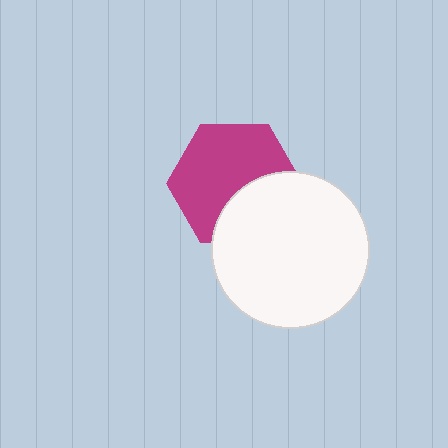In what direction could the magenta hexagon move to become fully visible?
The magenta hexagon could move up. That would shift it out from behind the white circle entirely.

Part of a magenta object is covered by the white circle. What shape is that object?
It is a hexagon.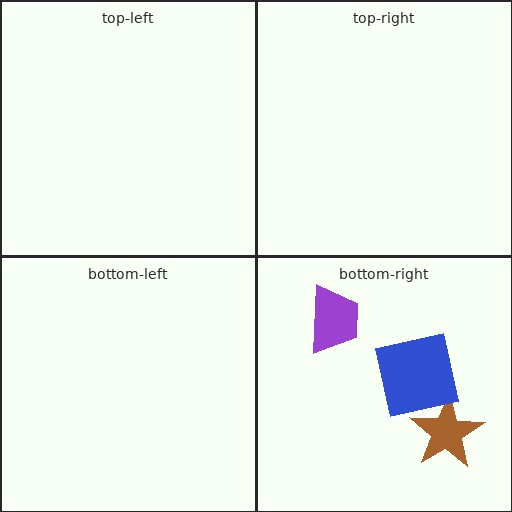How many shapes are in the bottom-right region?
3.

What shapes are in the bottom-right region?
The brown star, the blue square, the purple trapezoid.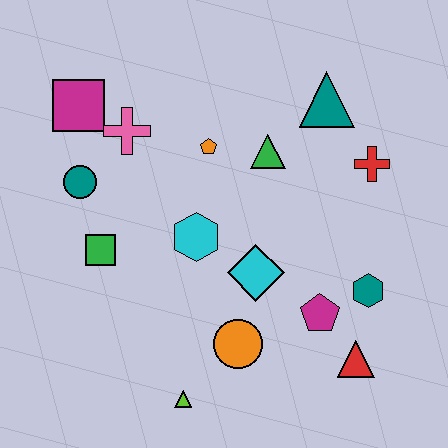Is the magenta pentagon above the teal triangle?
No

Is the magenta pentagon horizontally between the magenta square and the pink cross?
No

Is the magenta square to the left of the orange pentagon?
Yes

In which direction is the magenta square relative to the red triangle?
The magenta square is to the left of the red triangle.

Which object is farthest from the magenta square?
The red triangle is farthest from the magenta square.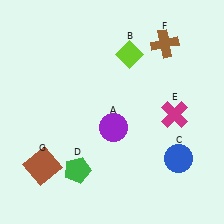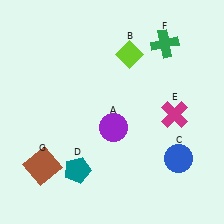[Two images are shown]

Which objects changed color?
D changed from green to teal. F changed from brown to green.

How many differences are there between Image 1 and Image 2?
There are 2 differences between the two images.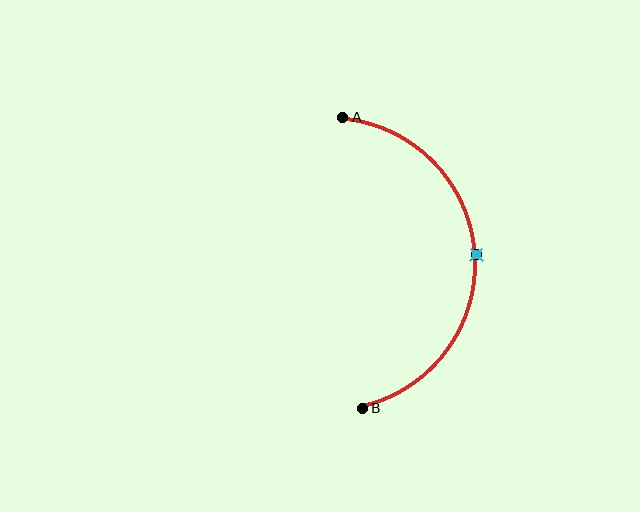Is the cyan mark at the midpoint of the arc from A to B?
Yes. The cyan mark lies on the arc at equal arc-length from both A and B — it is the arc midpoint.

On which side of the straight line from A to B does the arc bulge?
The arc bulges to the right of the straight line connecting A and B.